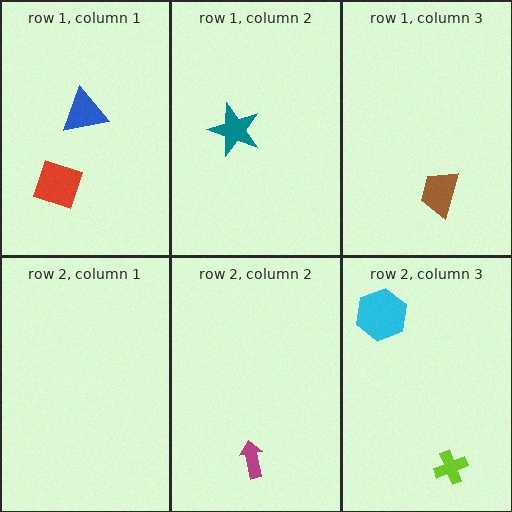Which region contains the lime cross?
The row 2, column 3 region.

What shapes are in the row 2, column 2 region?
The magenta arrow.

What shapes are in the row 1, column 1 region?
The blue triangle, the red square.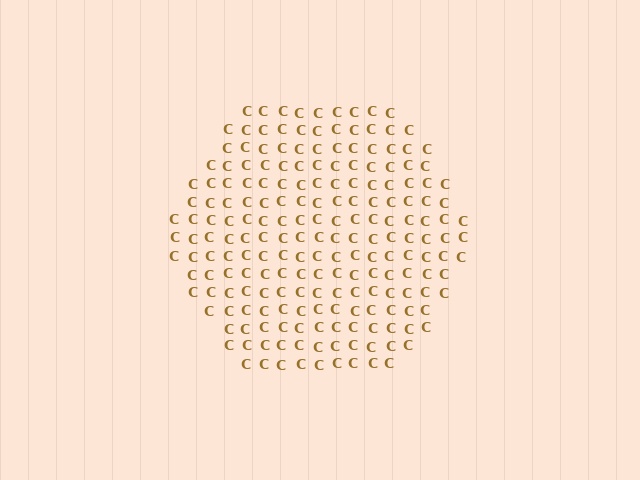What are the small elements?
The small elements are letter C's.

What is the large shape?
The large shape is a hexagon.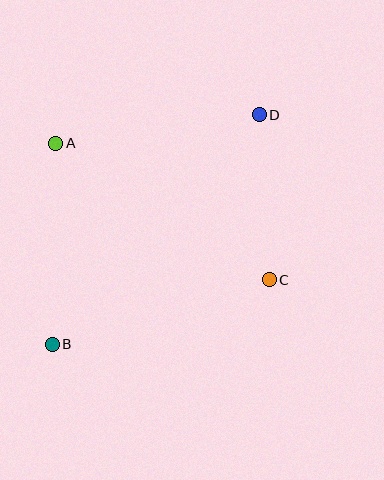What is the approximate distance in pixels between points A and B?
The distance between A and B is approximately 201 pixels.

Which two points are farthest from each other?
Points B and D are farthest from each other.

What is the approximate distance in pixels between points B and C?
The distance between B and C is approximately 226 pixels.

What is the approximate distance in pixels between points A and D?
The distance between A and D is approximately 205 pixels.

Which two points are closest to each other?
Points C and D are closest to each other.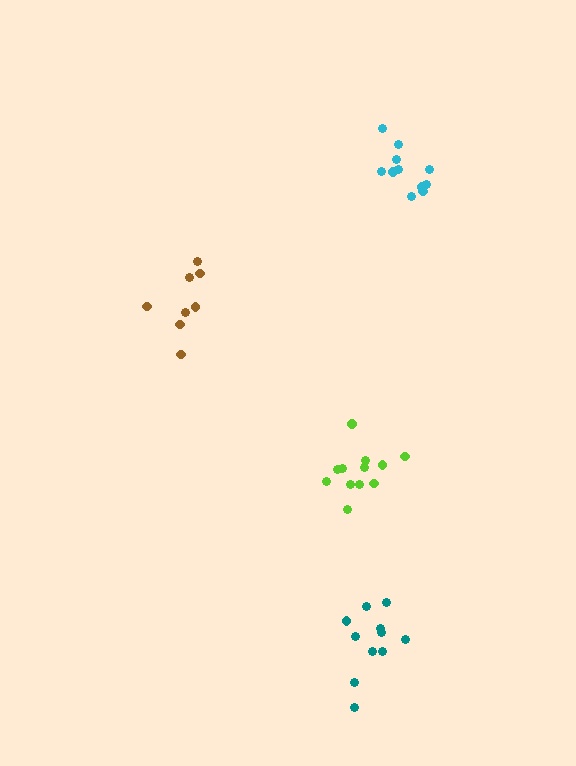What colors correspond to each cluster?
The clusters are colored: lime, teal, brown, cyan.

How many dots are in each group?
Group 1: 12 dots, Group 2: 11 dots, Group 3: 8 dots, Group 4: 11 dots (42 total).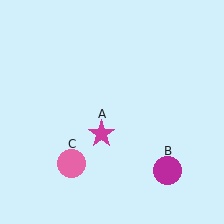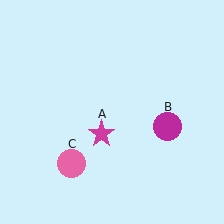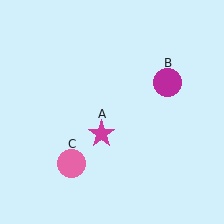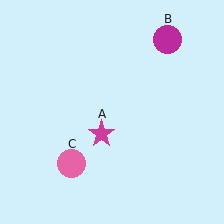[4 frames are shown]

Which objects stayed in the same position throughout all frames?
Magenta star (object A) and pink circle (object C) remained stationary.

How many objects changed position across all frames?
1 object changed position: magenta circle (object B).